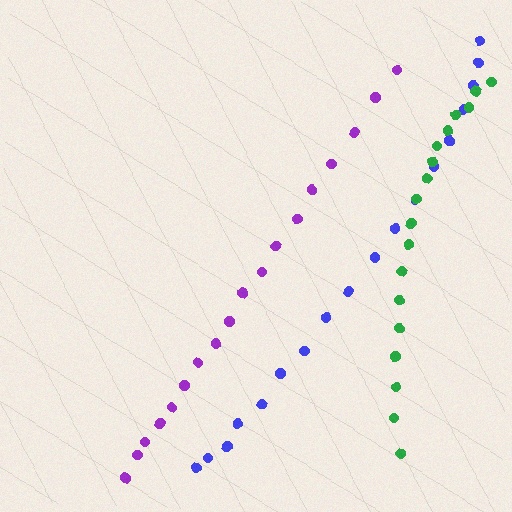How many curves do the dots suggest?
There are 3 distinct paths.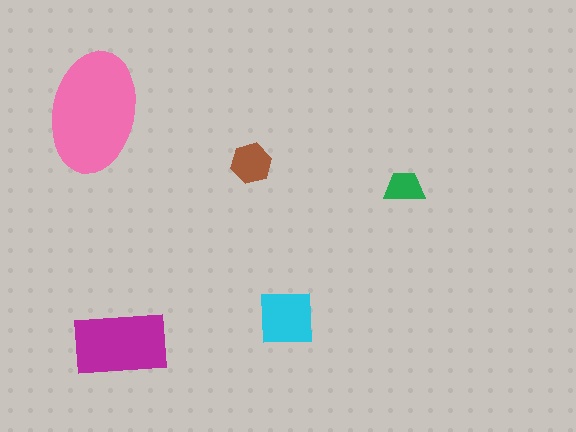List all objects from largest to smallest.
The pink ellipse, the magenta rectangle, the cyan square, the brown hexagon, the green trapezoid.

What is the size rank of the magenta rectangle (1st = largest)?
2nd.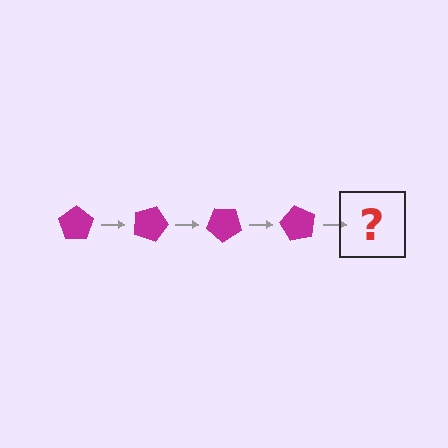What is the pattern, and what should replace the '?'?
The pattern is that the pentagon rotates 20 degrees each step. The '?' should be a magenta pentagon rotated 80 degrees.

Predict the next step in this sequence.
The next step is a magenta pentagon rotated 80 degrees.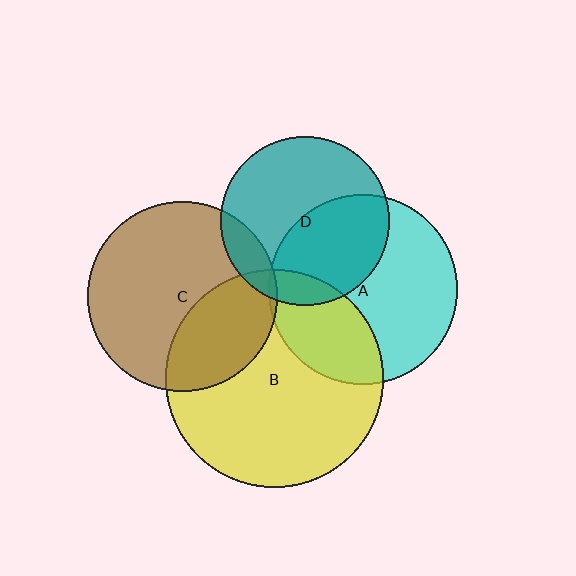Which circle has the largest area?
Circle B (yellow).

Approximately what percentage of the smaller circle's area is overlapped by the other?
Approximately 10%.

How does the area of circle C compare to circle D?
Approximately 1.3 times.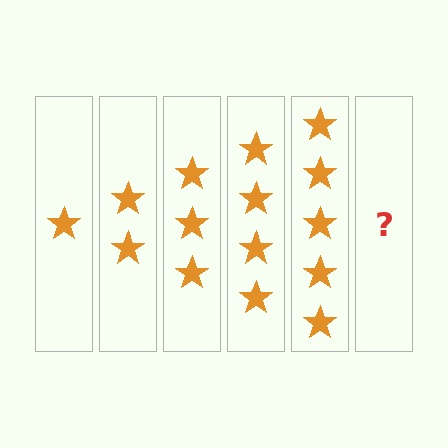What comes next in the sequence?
The next element should be 6 stars.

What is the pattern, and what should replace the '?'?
The pattern is that each step adds one more star. The '?' should be 6 stars.